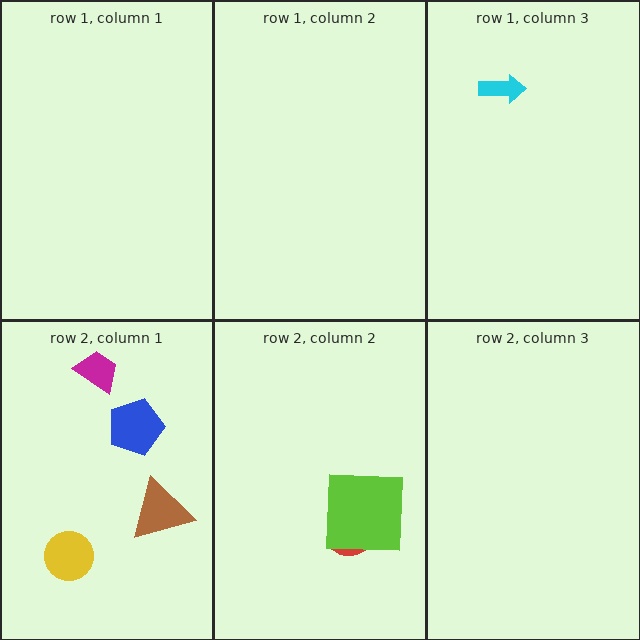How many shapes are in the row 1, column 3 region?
1.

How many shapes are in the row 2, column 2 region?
2.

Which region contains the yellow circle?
The row 2, column 1 region.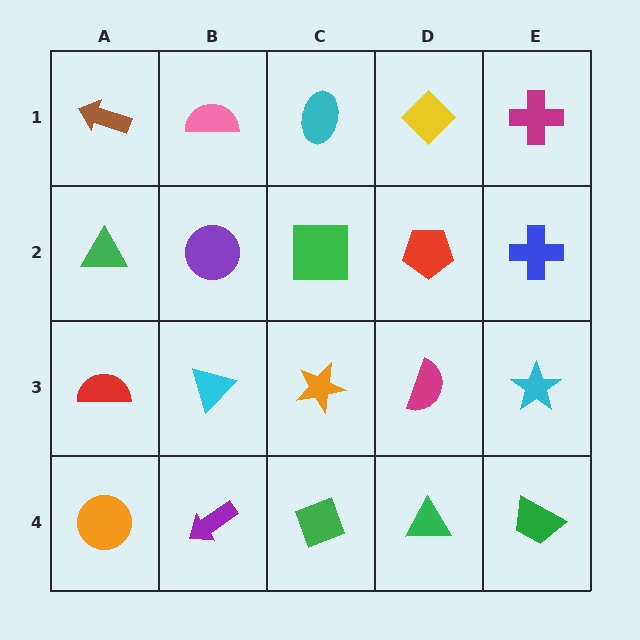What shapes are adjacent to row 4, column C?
An orange star (row 3, column C), a purple arrow (row 4, column B), a green triangle (row 4, column D).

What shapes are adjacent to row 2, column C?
A cyan ellipse (row 1, column C), an orange star (row 3, column C), a purple circle (row 2, column B), a red pentagon (row 2, column D).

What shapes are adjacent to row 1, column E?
A blue cross (row 2, column E), a yellow diamond (row 1, column D).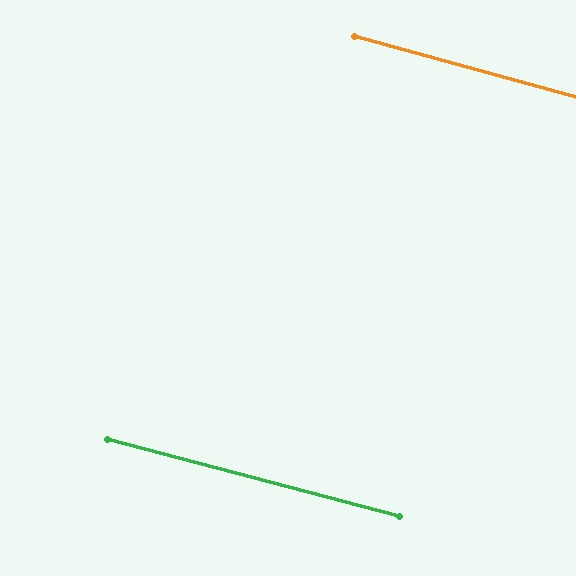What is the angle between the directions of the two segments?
Approximately 1 degree.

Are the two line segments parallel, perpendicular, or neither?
Parallel — their directions differ by only 0.6°.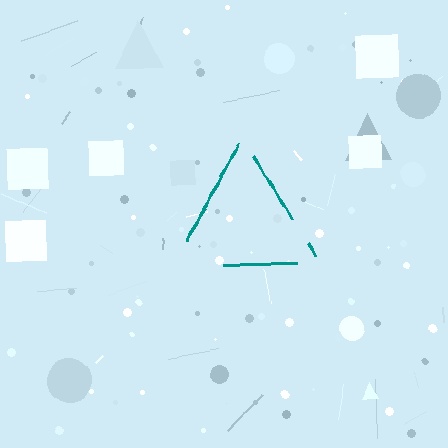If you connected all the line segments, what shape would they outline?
They would outline a triangle.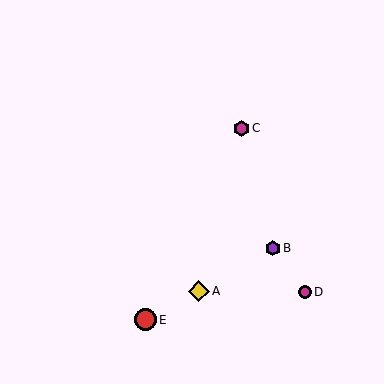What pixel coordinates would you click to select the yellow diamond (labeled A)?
Click at (199, 291) to select the yellow diamond A.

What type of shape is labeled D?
Shape D is a magenta circle.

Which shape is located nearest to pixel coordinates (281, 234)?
The purple hexagon (labeled B) at (273, 248) is nearest to that location.